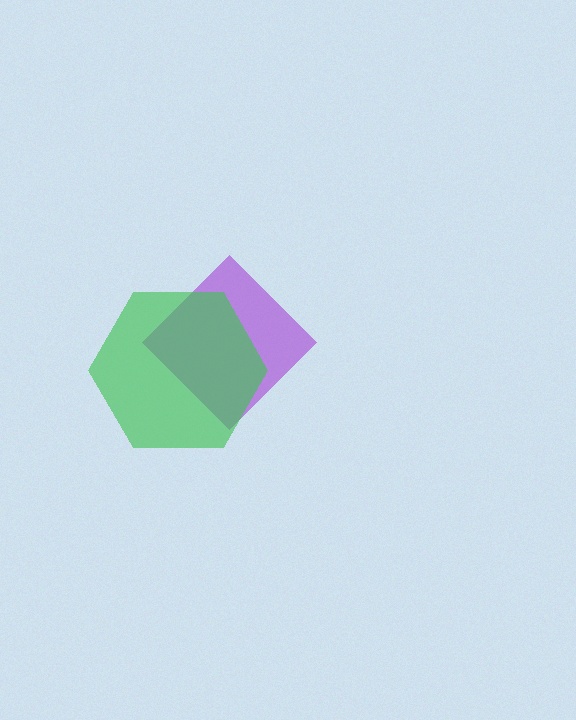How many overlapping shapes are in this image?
There are 2 overlapping shapes in the image.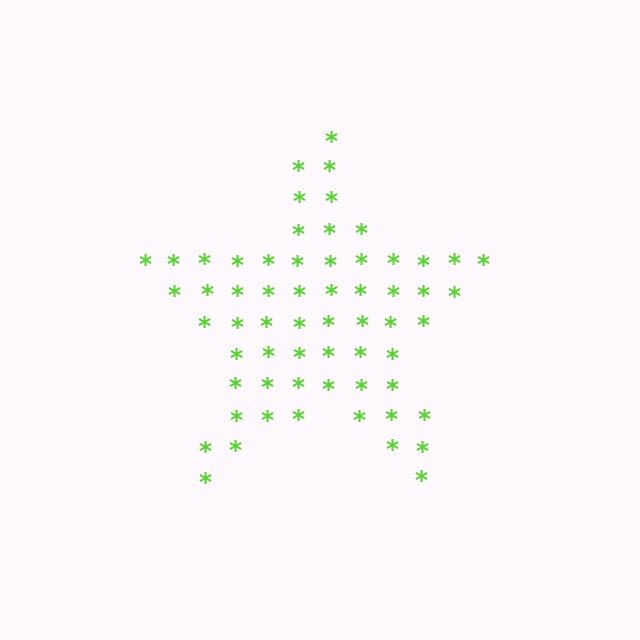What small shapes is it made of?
It is made of small asterisks.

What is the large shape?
The large shape is a star.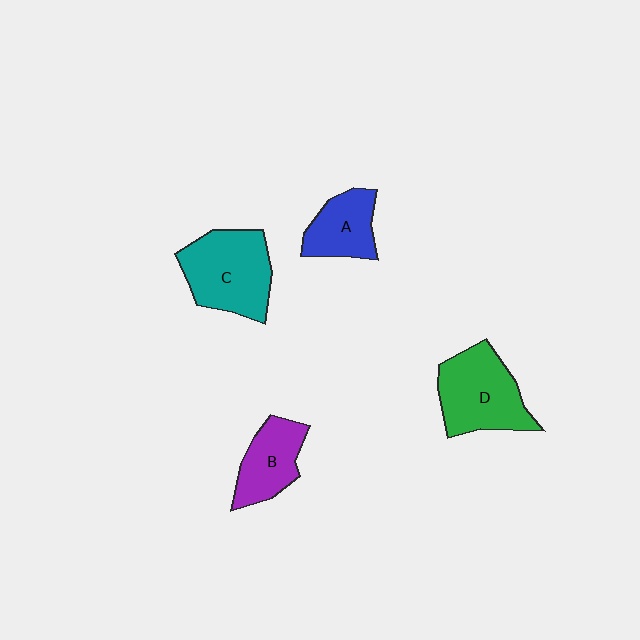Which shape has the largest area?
Shape C (teal).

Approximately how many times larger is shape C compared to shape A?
Approximately 1.6 times.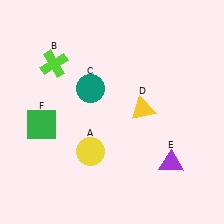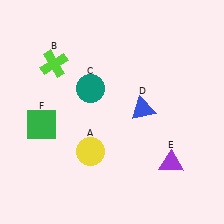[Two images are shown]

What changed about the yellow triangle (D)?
In Image 1, D is yellow. In Image 2, it changed to blue.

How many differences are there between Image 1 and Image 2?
There is 1 difference between the two images.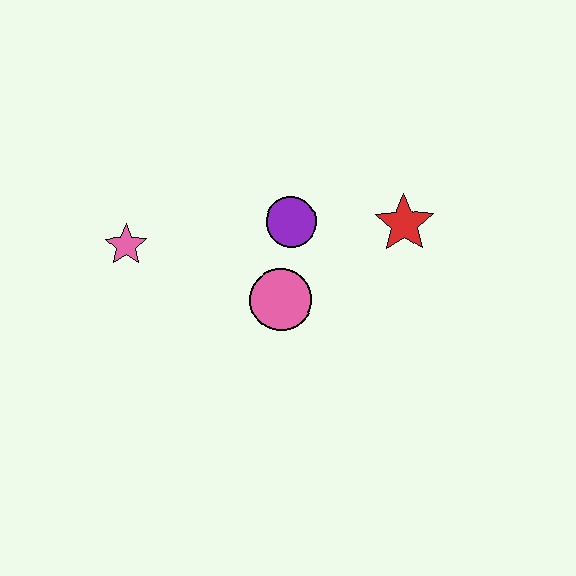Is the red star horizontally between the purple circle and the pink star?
No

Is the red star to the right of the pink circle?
Yes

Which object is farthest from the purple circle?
The pink star is farthest from the purple circle.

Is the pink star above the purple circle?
No